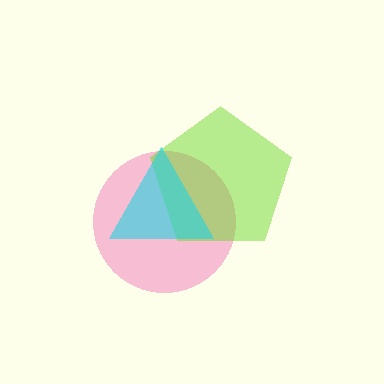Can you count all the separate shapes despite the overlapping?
Yes, there are 3 separate shapes.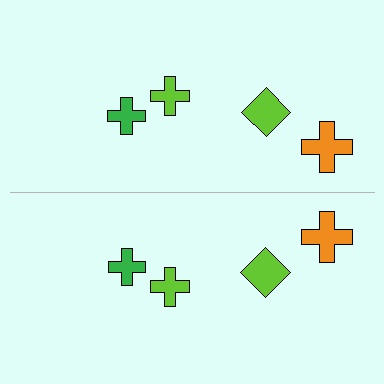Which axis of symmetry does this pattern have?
The pattern has a horizontal axis of symmetry running through the center of the image.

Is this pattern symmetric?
Yes, this pattern has bilateral (reflection) symmetry.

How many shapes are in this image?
There are 8 shapes in this image.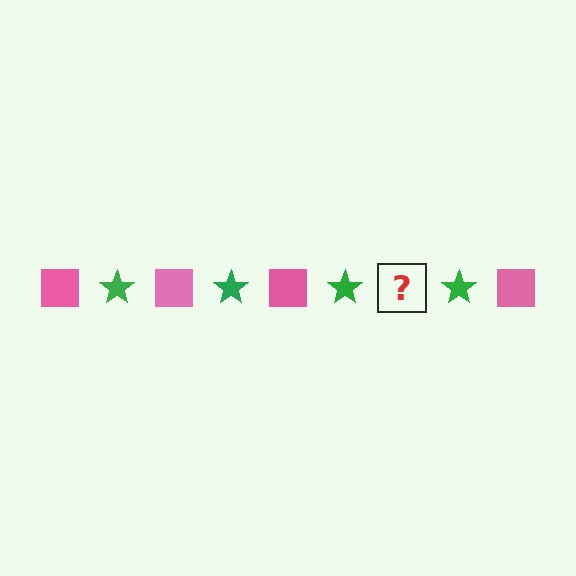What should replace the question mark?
The question mark should be replaced with a pink square.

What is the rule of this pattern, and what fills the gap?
The rule is that the pattern alternates between pink square and green star. The gap should be filled with a pink square.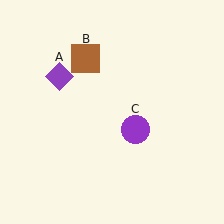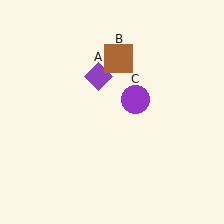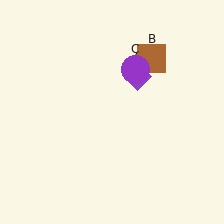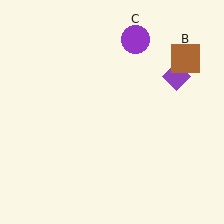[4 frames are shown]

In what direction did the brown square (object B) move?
The brown square (object B) moved right.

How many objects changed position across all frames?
3 objects changed position: purple diamond (object A), brown square (object B), purple circle (object C).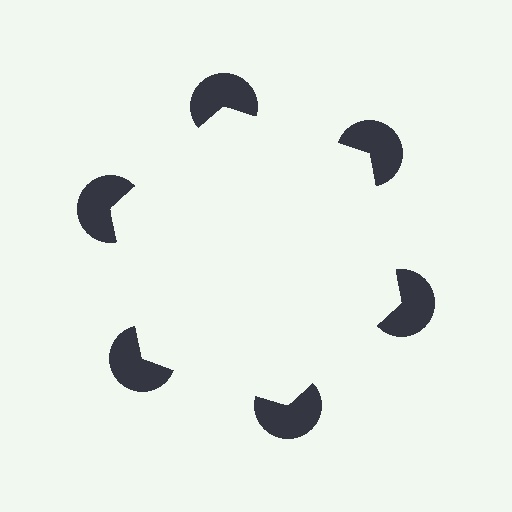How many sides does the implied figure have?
6 sides.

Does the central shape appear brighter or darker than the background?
It typically appears slightly brighter than the background, even though no actual brightness change is drawn.